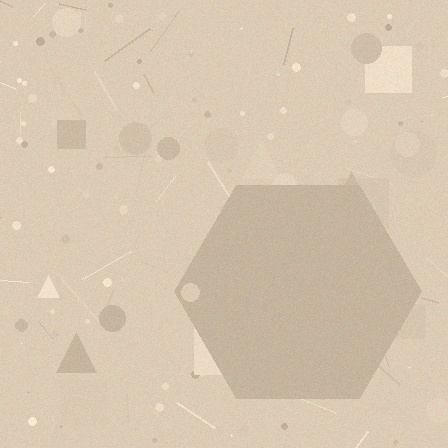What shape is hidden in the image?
A hexagon is hidden in the image.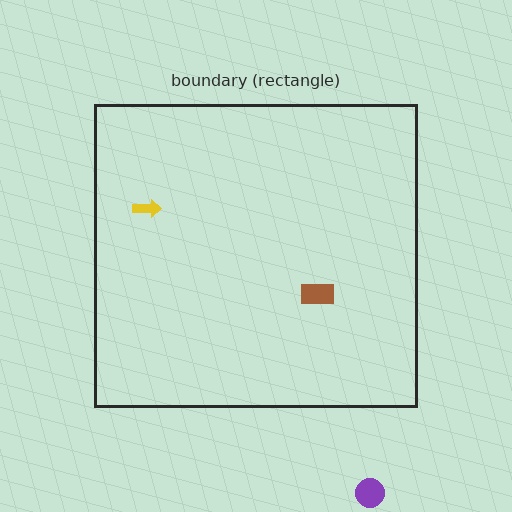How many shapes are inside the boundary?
2 inside, 1 outside.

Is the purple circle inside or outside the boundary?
Outside.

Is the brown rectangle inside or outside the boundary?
Inside.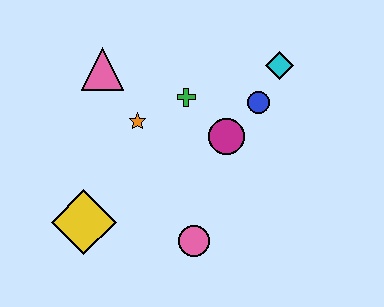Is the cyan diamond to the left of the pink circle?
No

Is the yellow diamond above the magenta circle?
No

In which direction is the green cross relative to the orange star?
The green cross is to the right of the orange star.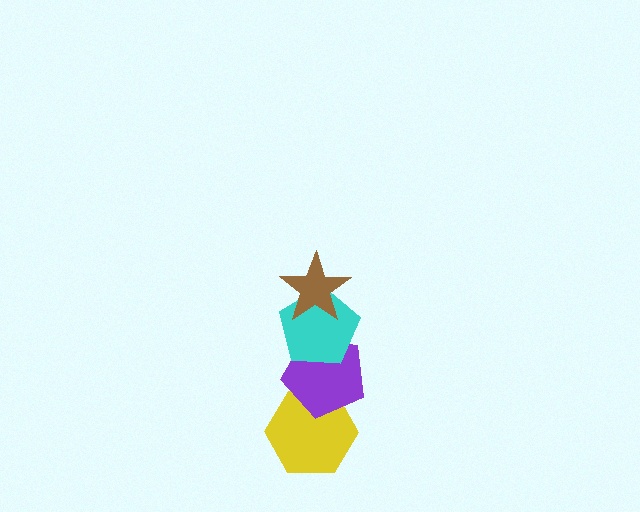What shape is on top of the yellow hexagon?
The purple pentagon is on top of the yellow hexagon.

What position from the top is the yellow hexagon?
The yellow hexagon is 4th from the top.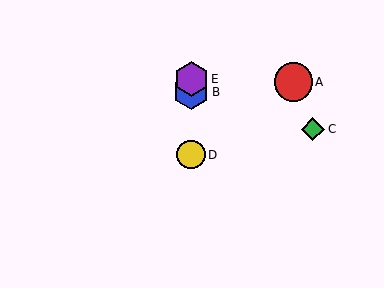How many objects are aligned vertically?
3 objects (B, D, E) are aligned vertically.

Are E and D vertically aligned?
Yes, both are at x≈191.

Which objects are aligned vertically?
Objects B, D, E are aligned vertically.